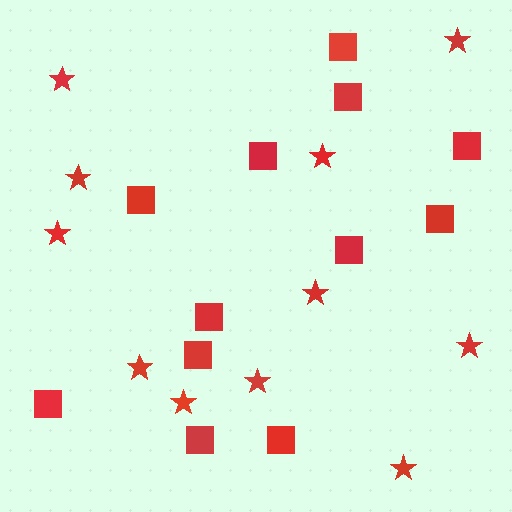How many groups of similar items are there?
There are 2 groups: one group of stars (11) and one group of squares (12).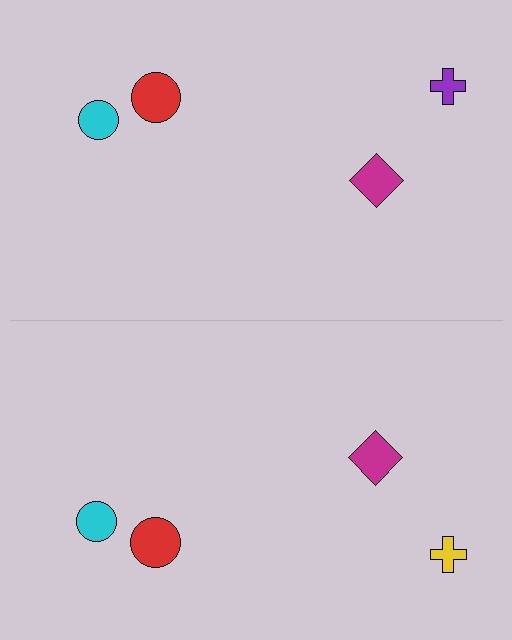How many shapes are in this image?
There are 8 shapes in this image.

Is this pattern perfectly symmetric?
No, the pattern is not perfectly symmetric. The yellow cross on the bottom side breaks the symmetry — its mirror counterpart is purple.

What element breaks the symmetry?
The yellow cross on the bottom side breaks the symmetry — its mirror counterpart is purple.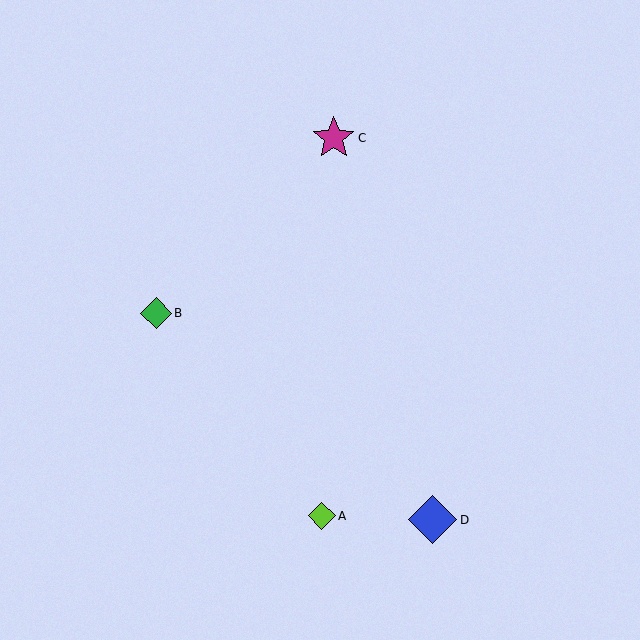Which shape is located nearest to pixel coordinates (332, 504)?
The lime diamond (labeled A) at (322, 516) is nearest to that location.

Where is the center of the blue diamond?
The center of the blue diamond is at (433, 520).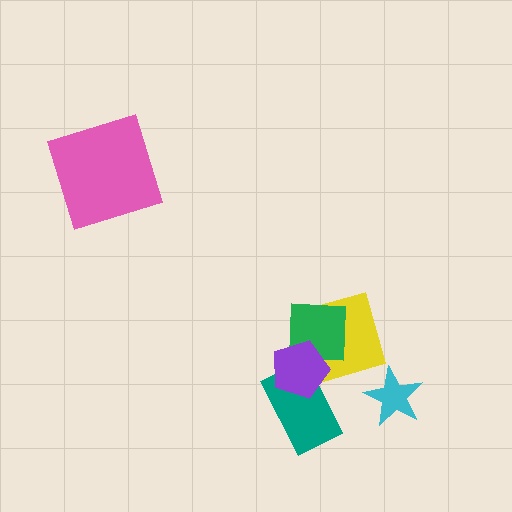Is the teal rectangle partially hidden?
Yes, it is partially covered by another shape.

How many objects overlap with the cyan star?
0 objects overlap with the cyan star.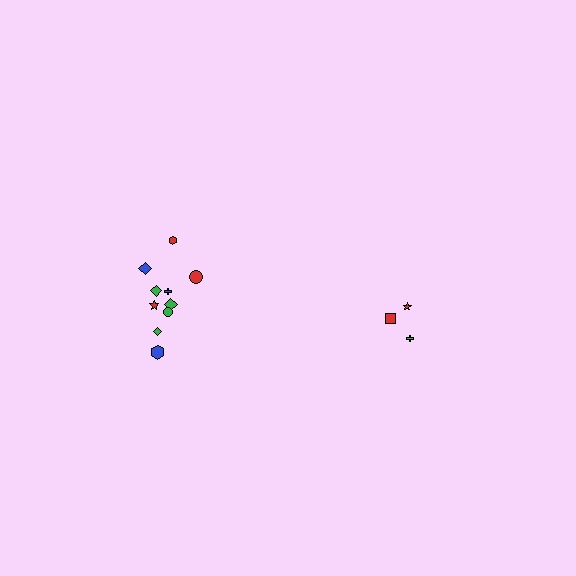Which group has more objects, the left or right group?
The left group.